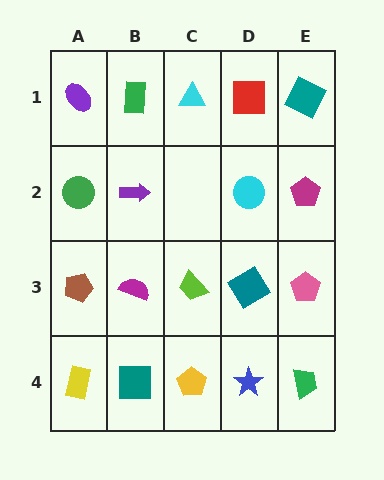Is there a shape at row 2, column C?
No, that cell is empty.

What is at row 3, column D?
A teal diamond.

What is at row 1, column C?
A cyan triangle.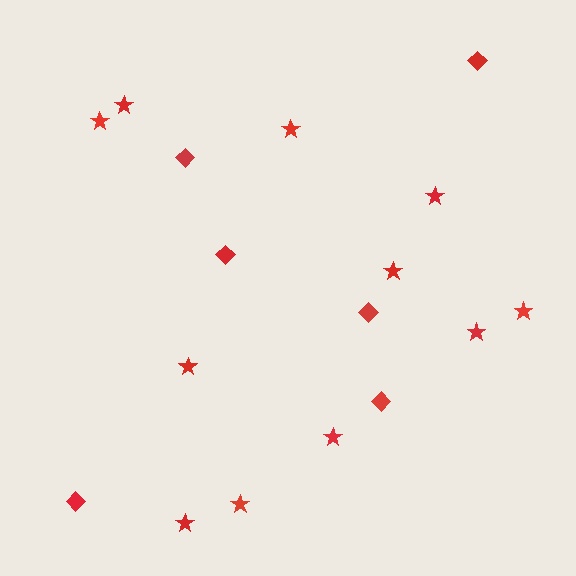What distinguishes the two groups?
There are 2 groups: one group of diamonds (6) and one group of stars (11).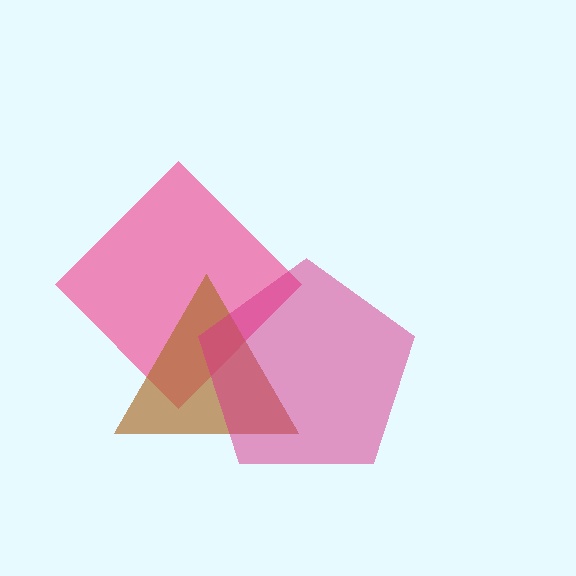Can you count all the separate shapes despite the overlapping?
Yes, there are 3 separate shapes.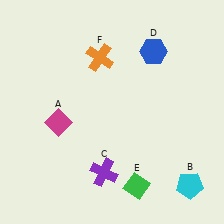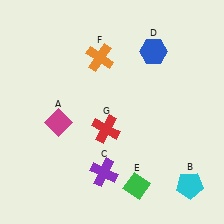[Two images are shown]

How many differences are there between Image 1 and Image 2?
There is 1 difference between the two images.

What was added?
A red cross (G) was added in Image 2.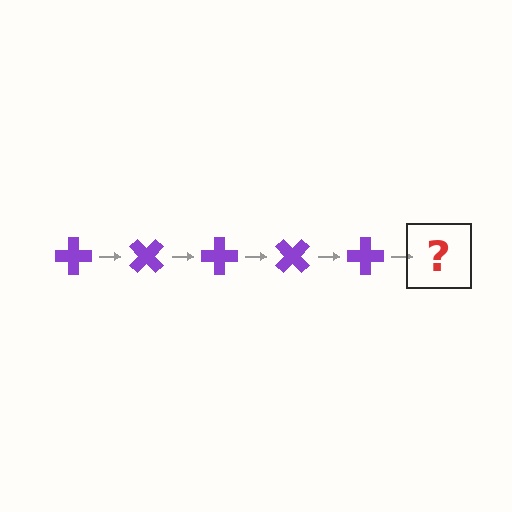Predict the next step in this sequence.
The next step is a purple cross rotated 225 degrees.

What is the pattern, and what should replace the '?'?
The pattern is that the cross rotates 45 degrees each step. The '?' should be a purple cross rotated 225 degrees.